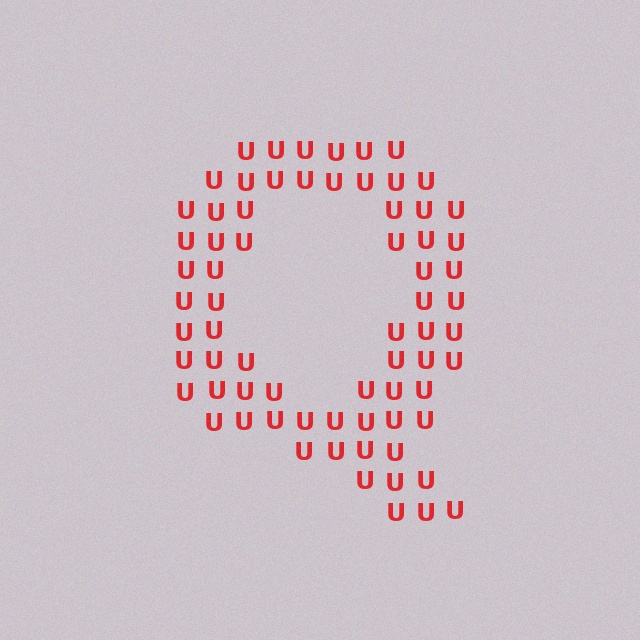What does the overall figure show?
The overall figure shows the letter Q.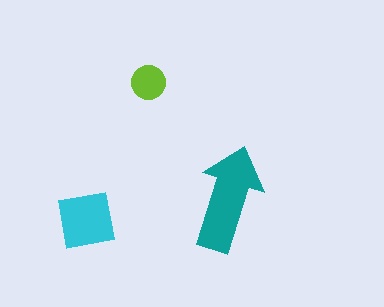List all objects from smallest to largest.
The lime circle, the cyan square, the teal arrow.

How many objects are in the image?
There are 3 objects in the image.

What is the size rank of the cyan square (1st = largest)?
2nd.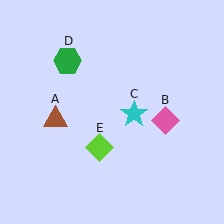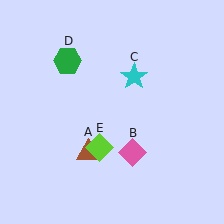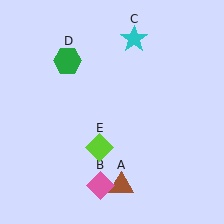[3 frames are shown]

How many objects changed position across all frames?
3 objects changed position: brown triangle (object A), pink diamond (object B), cyan star (object C).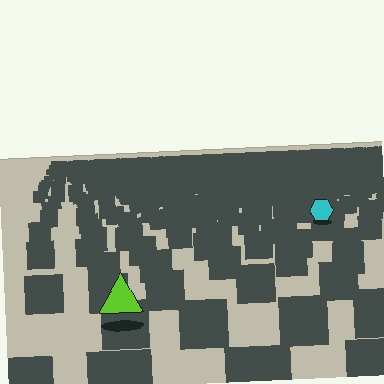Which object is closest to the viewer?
The lime triangle is closest. The texture marks near it are larger and more spread out.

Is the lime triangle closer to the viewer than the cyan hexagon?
Yes. The lime triangle is closer — you can tell from the texture gradient: the ground texture is coarser near it.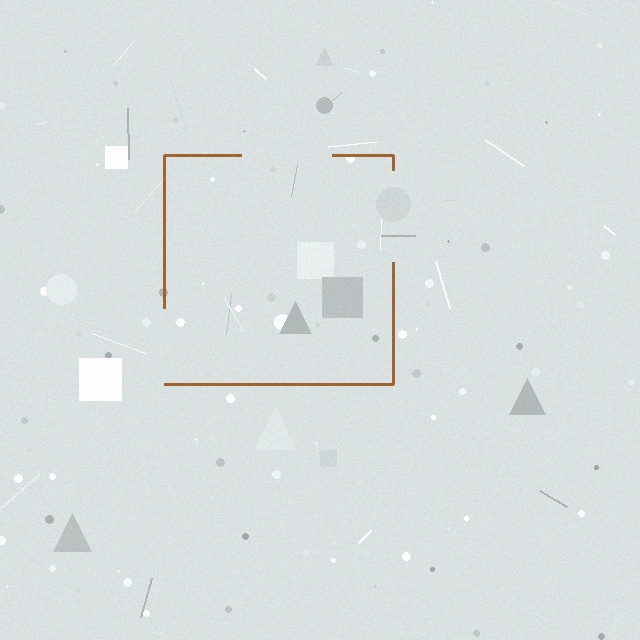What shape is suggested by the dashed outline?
The dashed outline suggests a square.